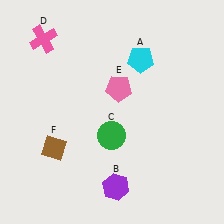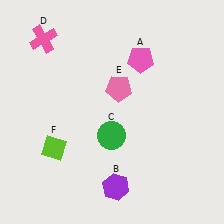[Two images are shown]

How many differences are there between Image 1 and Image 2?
There are 2 differences between the two images.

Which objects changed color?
A changed from cyan to pink. F changed from brown to lime.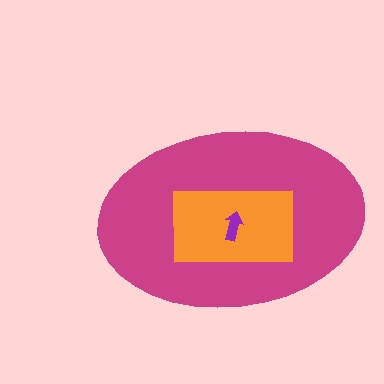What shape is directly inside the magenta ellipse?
The orange rectangle.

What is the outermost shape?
The magenta ellipse.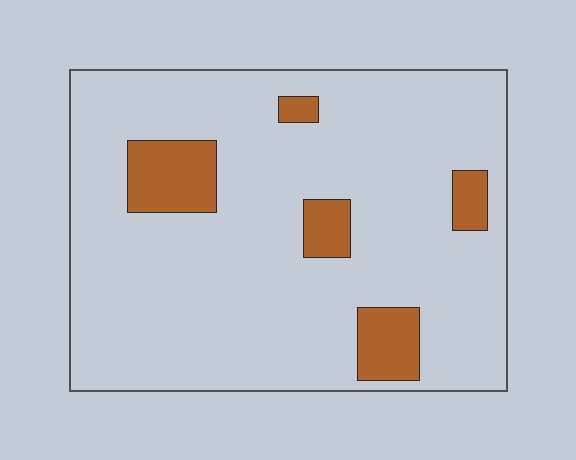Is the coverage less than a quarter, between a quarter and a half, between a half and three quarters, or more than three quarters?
Less than a quarter.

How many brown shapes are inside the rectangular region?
5.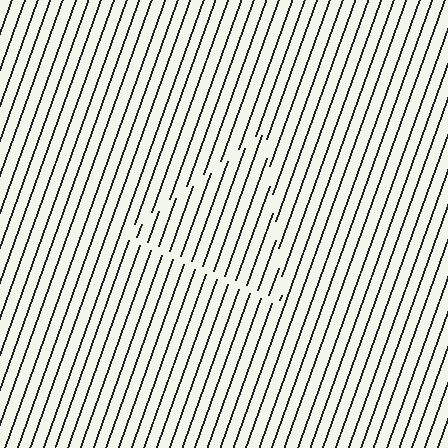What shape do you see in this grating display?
An illusory triangle. The interior of the shape contains the same grating, shifted by half a period — the contour is defined by the phase discontinuity where line-ends from the inner and outer gratings abut.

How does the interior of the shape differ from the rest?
The interior of the shape contains the same grating, shifted by half a period — the contour is defined by the phase discontinuity where line-ends from the inner and outer gratings abut.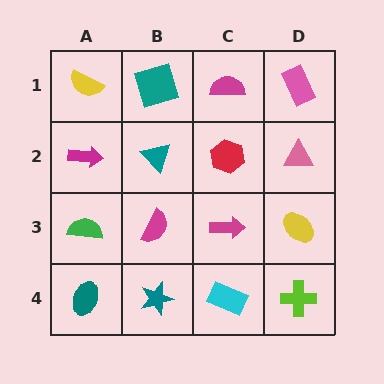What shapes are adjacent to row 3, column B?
A teal triangle (row 2, column B), a teal star (row 4, column B), a green semicircle (row 3, column A), a magenta arrow (row 3, column C).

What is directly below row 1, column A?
A magenta arrow.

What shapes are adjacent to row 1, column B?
A teal triangle (row 2, column B), a yellow semicircle (row 1, column A), a magenta semicircle (row 1, column C).